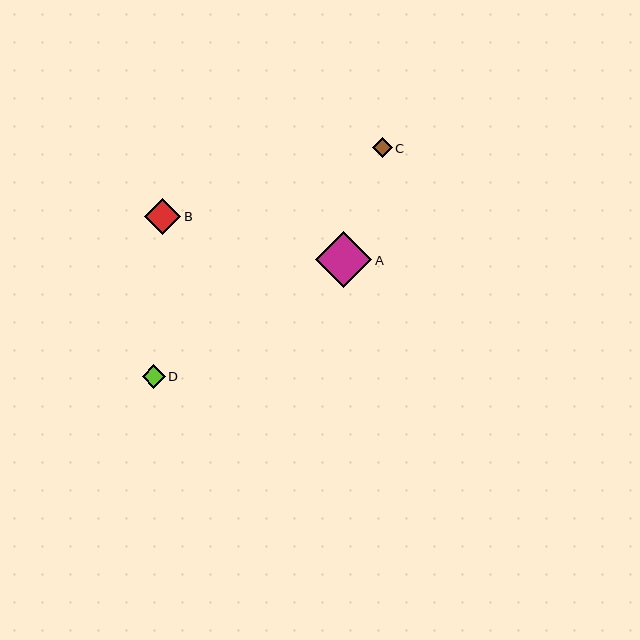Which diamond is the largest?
Diamond A is the largest with a size of approximately 56 pixels.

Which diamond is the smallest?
Diamond C is the smallest with a size of approximately 20 pixels.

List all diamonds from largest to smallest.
From largest to smallest: A, B, D, C.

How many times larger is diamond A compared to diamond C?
Diamond A is approximately 2.8 times the size of diamond C.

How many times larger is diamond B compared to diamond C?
Diamond B is approximately 1.8 times the size of diamond C.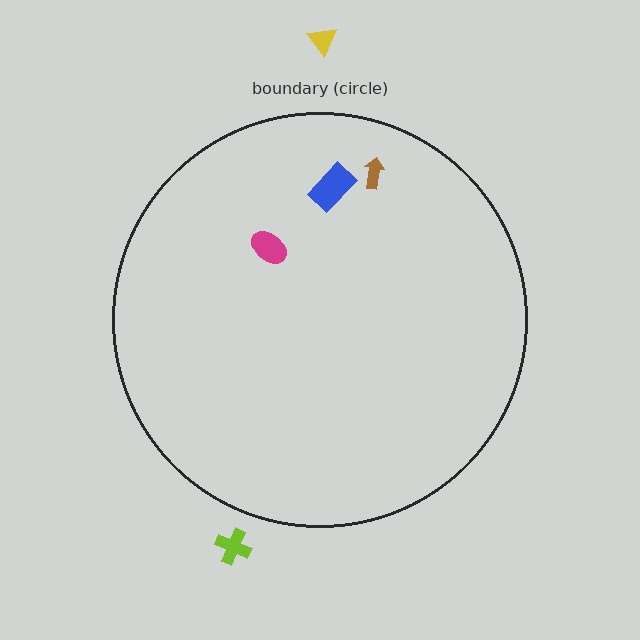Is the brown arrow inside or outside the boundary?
Inside.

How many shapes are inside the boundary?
3 inside, 2 outside.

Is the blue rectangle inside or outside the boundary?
Inside.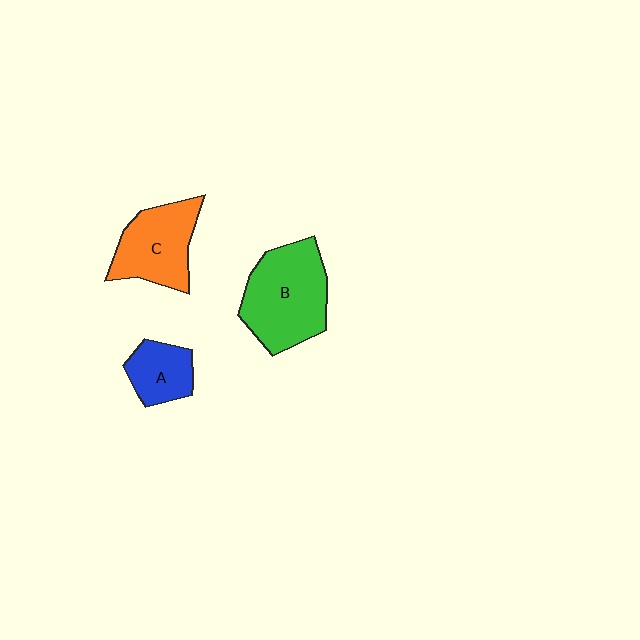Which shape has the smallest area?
Shape A (blue).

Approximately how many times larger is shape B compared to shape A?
Approximately 2.1 times.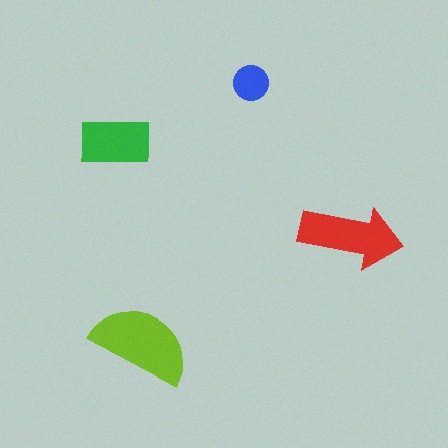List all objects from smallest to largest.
The blue circle, the green rectangle, the red arrow, the lime semicircle.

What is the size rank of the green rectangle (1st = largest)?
3rd.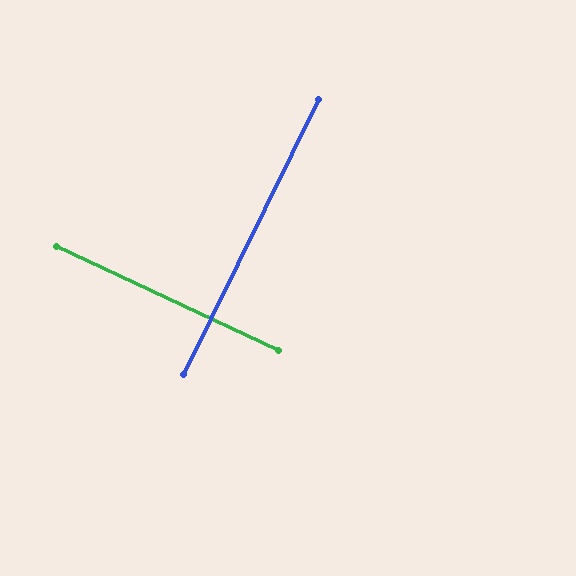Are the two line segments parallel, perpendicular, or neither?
Perpendicular — they meet at approximately 89°.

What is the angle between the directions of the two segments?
Approximately 89 degrees.